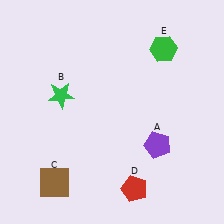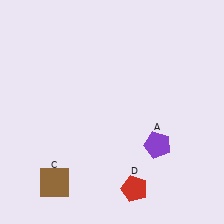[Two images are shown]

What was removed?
The green hexagon (E), the green star (B) were removed in Image 2.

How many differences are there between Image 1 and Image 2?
There are 2 differences between the two images.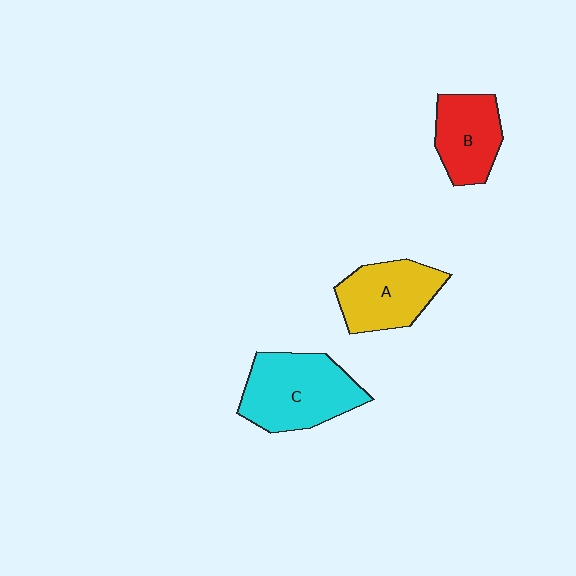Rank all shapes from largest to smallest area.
From largest to smallest: C (cyan), A (yellow), B (red).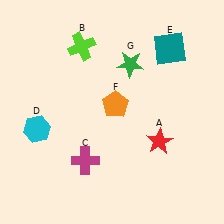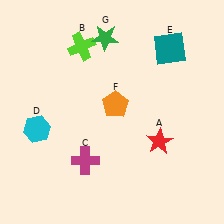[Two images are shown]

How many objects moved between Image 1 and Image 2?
1 object moved between the two images.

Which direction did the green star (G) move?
The green star (G) moved up.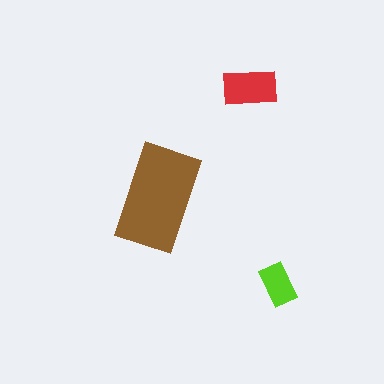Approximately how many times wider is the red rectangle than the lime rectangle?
About 1.5 times wider.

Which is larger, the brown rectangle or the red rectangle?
The brown one.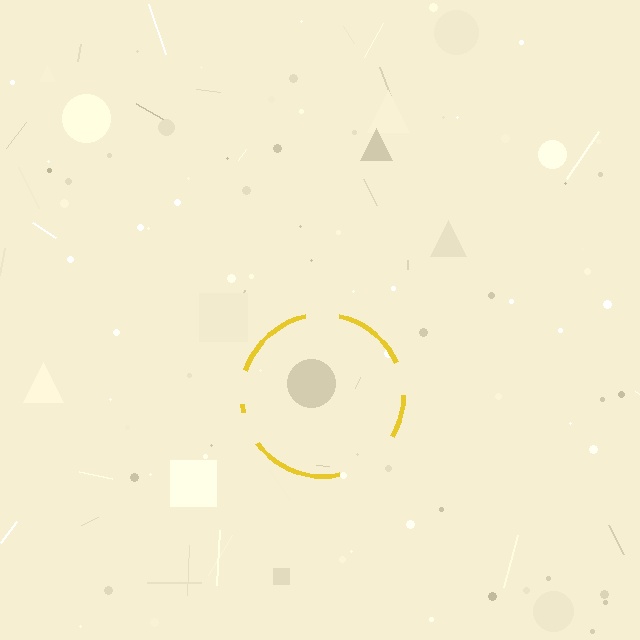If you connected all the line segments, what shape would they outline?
They would outline a circle.